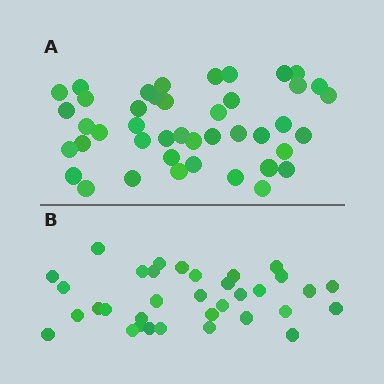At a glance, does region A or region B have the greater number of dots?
Region A (the top region) has more dots.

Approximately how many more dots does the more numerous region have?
Region A has roughly 8 or so more dots than region B.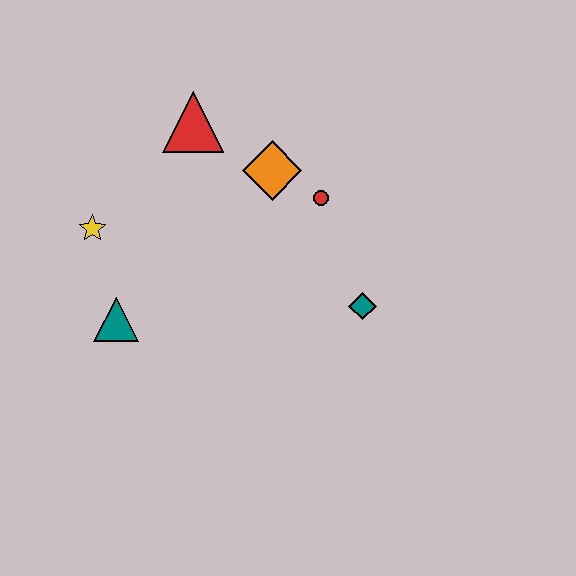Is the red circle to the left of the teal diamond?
Yes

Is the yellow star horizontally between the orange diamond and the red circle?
No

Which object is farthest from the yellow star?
The teal diamond is farthest from the yellow star.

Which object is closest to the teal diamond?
The red circle is closest to the teal diamond.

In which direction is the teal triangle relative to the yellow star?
The teal triangle is below the yellow star.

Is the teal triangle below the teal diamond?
Yes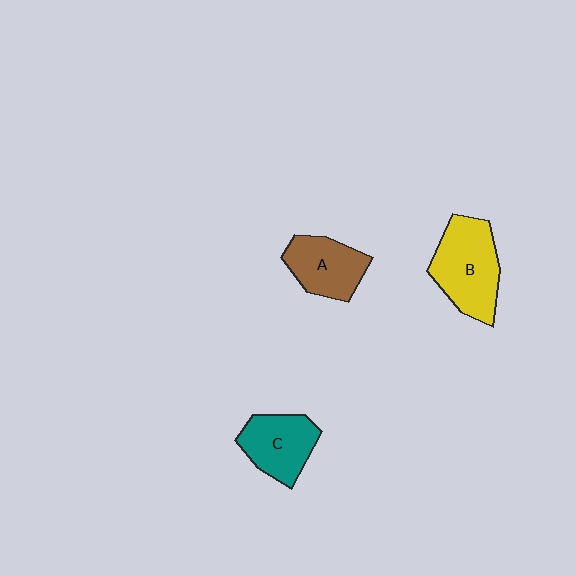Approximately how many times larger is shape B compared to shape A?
Approximately 1.4 times.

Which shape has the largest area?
Shape B (yellow).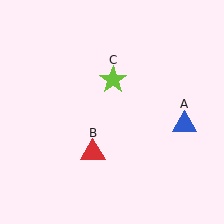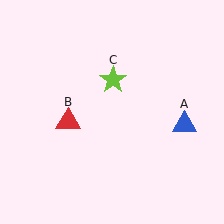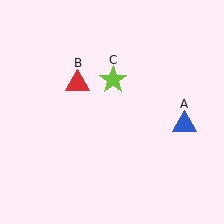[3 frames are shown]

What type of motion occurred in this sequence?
The red triangle (object B) rotated clockwise around the center of the scene.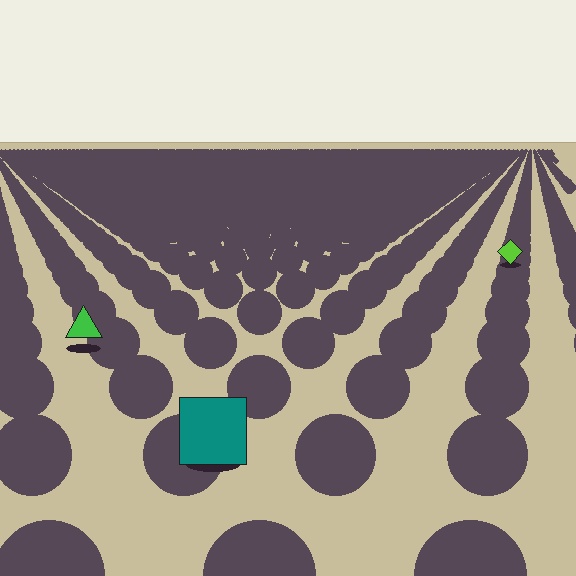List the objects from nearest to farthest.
From nearest to farthest: the teal square, the green triangle, the lime diamond.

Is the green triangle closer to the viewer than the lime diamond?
Yes. The green triangle is closer — you can tell from the texture gradient: the ground texture is coarser near it.